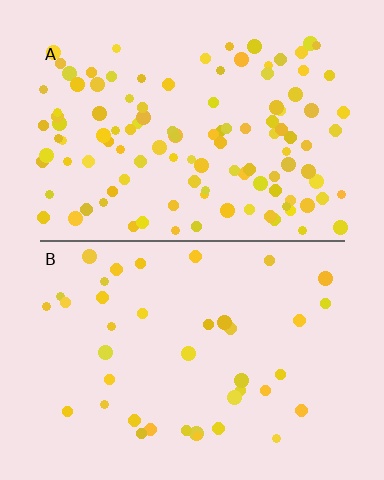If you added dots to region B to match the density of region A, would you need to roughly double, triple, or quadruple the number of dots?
Approximately triple.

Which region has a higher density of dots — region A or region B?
A (the top).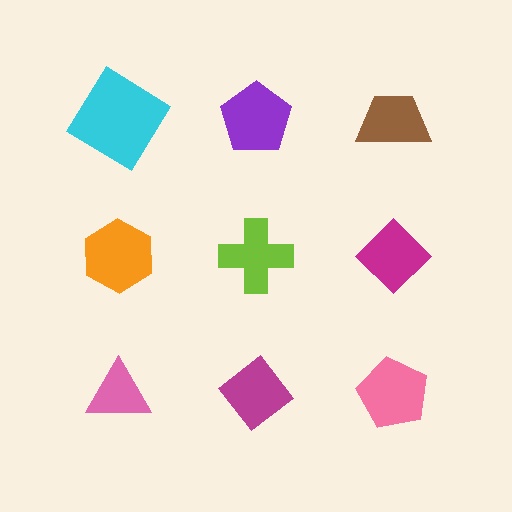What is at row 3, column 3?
A pink pentagon.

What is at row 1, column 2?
A purple pentagon.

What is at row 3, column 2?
A magenta diamond.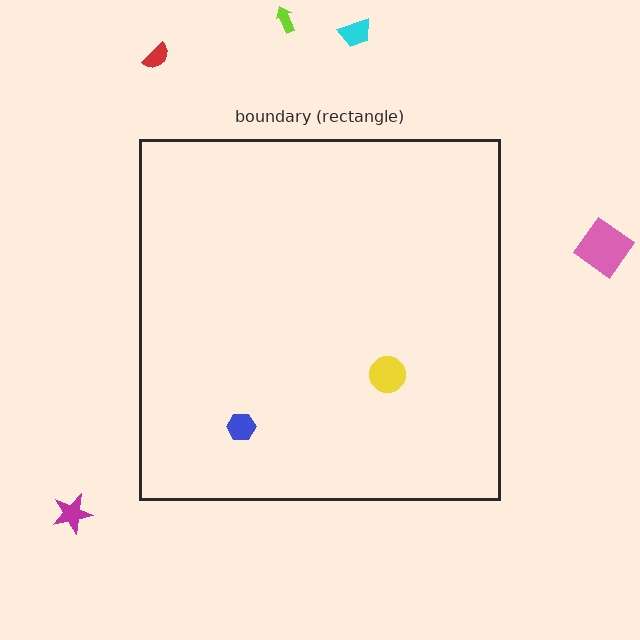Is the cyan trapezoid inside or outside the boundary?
Outside.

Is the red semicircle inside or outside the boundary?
Outside.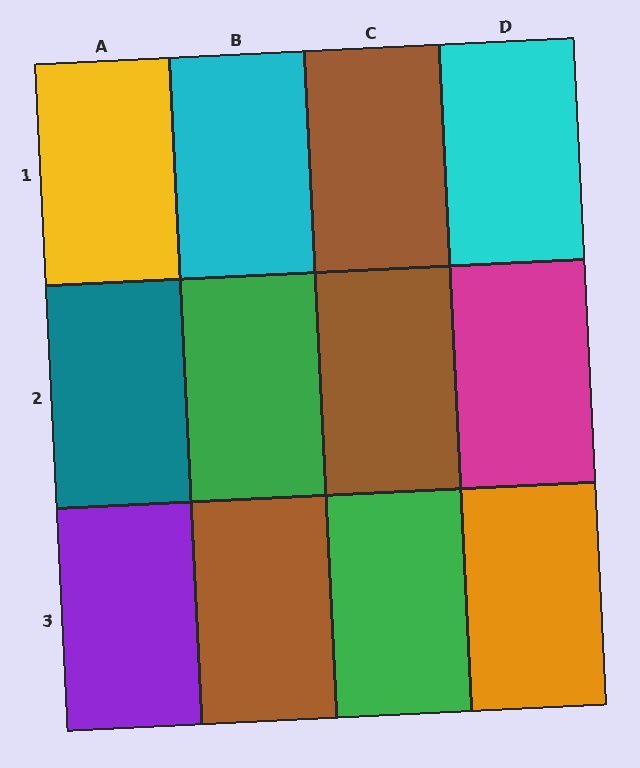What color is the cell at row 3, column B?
Brown.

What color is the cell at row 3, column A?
Purple.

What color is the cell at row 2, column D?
Magenta.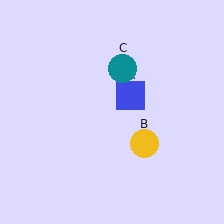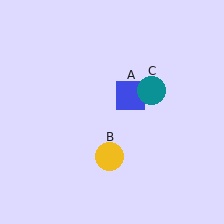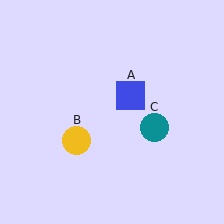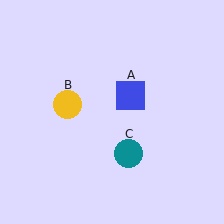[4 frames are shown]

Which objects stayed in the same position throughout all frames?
Blue square (object A) remained stationary.